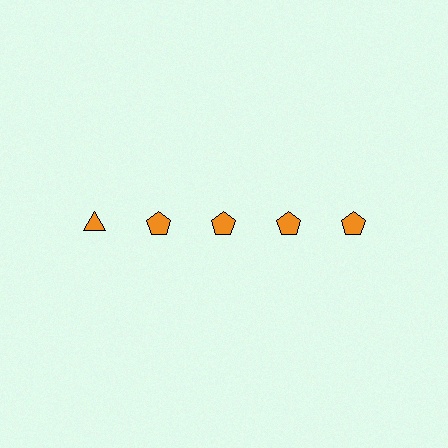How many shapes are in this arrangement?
There are 5 shapes arranged in a grid pattern.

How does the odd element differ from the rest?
It has a different shape: triangle instead of pentagon.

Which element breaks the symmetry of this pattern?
The orange triangle in the top row, leftmost column breaks the symmetry. All other shapes are orange pentagons.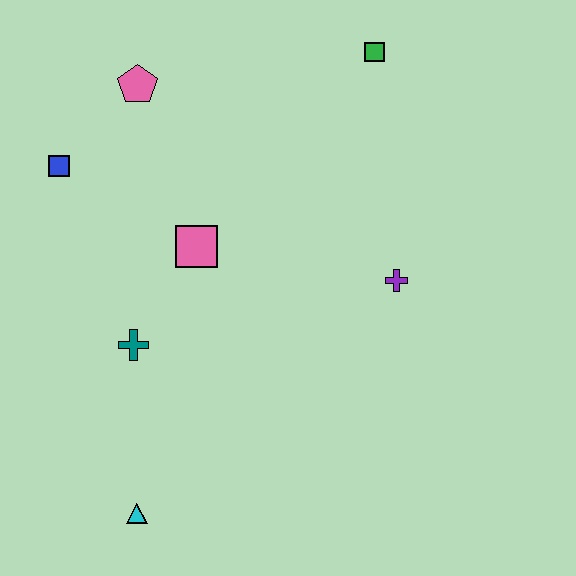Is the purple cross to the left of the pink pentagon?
No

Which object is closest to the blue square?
The pink pentagon is closest to the blue square.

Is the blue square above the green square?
No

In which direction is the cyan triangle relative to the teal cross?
The cyan triangle is below the teal cross.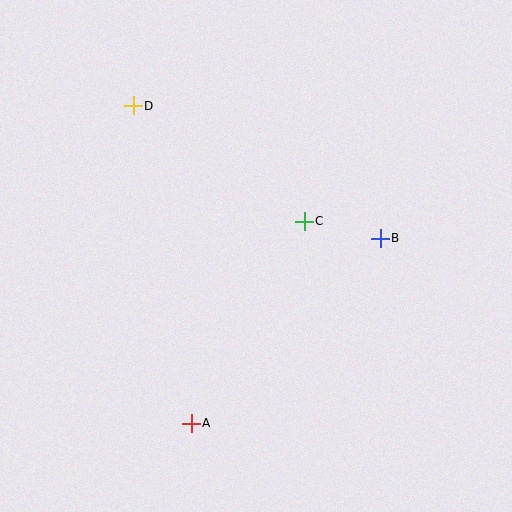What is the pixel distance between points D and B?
The distance between D and B is 280 pixels.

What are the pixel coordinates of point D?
Point D is at (133, 106).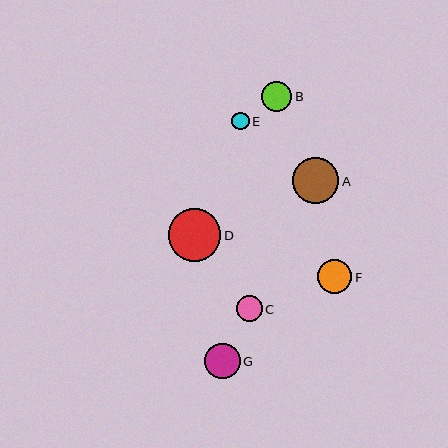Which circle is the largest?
Circle D is the largest with a size of approximately 53 pixels.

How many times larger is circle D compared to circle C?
Circle D is approximately 2.1 times the size of circle C.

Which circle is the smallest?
Circle E is the smallest with a size of approximately 17 pixels.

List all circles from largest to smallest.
From largest to smallest: D, A, G, F, B, C, E.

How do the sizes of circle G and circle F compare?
Circle G and circle F are approximately the same size.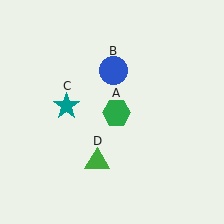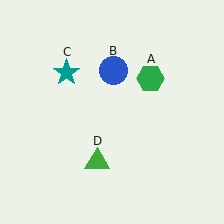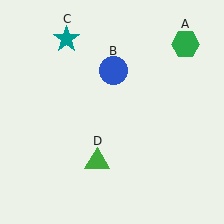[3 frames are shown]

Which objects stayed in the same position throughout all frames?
Blue circle (object B) and green triangle (object D) remained stationary.